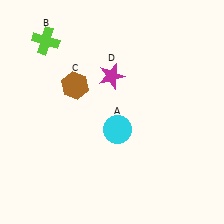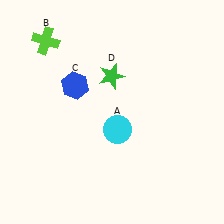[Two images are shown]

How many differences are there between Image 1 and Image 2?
There are 2 differences between the two images.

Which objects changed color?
C changed from brown to blue. D changed from magenta to green.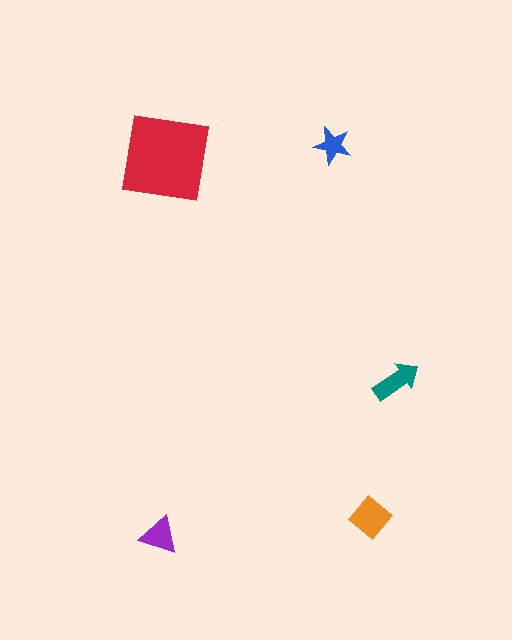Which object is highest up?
The blue star is topmost.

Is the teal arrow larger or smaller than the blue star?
Larger.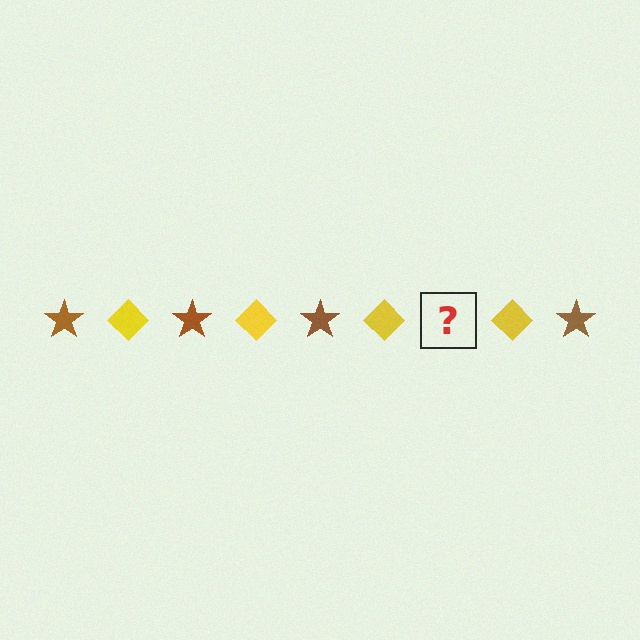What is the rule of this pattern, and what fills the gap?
The rule is that the pattern alternates between brown star and yellow diamond. The gap should be filled with a brown star.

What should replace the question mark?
The question mark should be replaced with a brown star.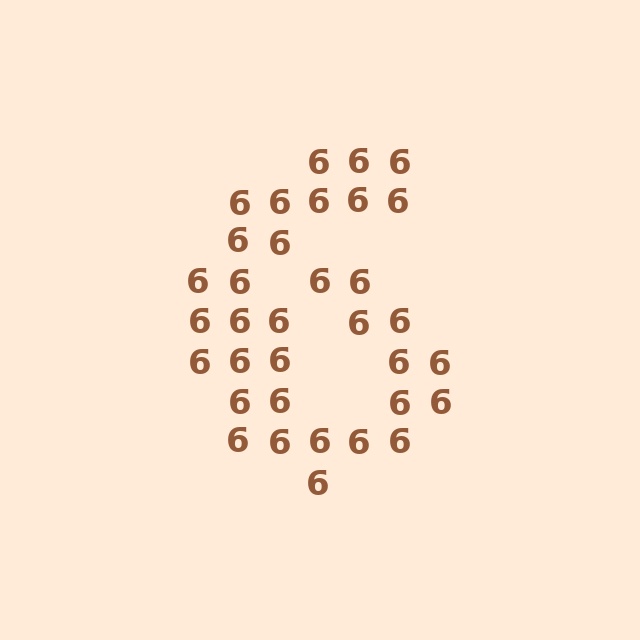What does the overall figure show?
The overall figure shows the digit 6.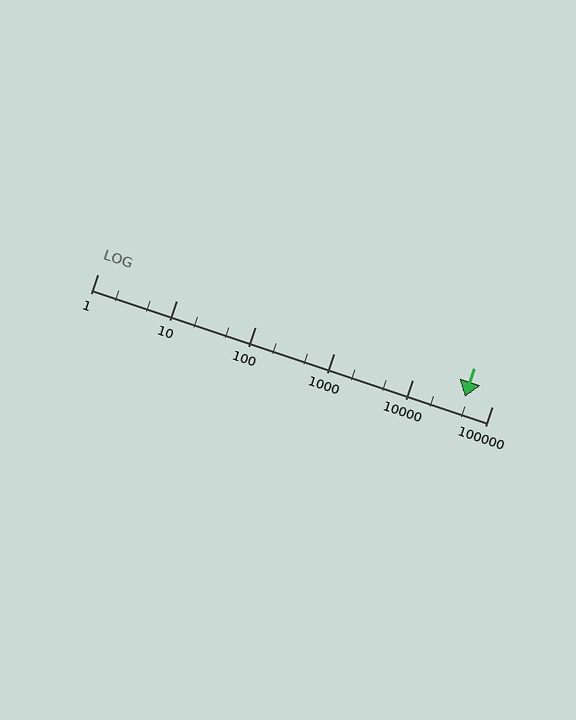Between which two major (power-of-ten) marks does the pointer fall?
The pointer is between 10000 and 100000.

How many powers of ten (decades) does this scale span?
The scale spans 5 decades, from 1 to 100000.